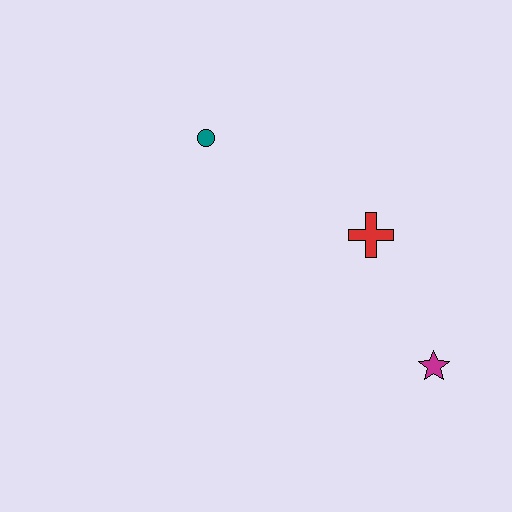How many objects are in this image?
There are 3 objects.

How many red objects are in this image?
There is 1 red object.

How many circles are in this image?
There is 1 circle.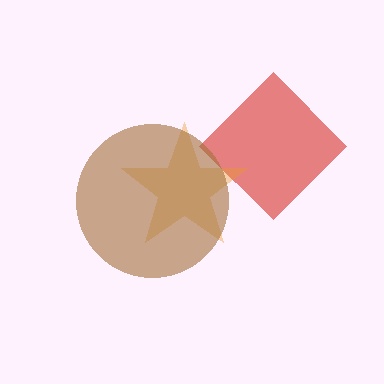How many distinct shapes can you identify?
There are 3 distinct shapes: a red diamond, an orange star, a brown circle.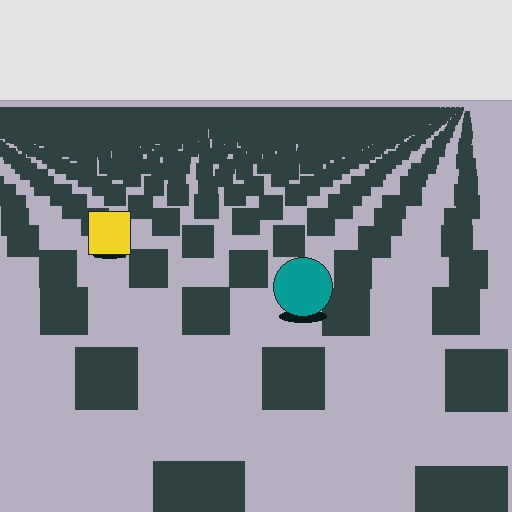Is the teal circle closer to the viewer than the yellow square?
Yes. The teal circle is closer — you can tell from the texture gradient: the ground texture is coarser near it.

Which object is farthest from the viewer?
The yellow square is farthest from the viewer. It appears smaller and the ground texture around it is denser.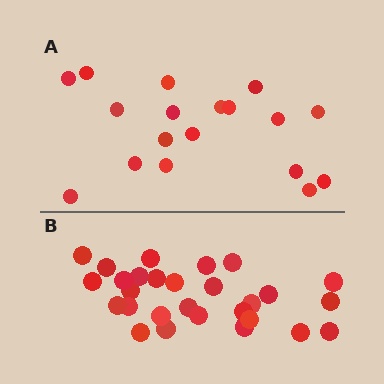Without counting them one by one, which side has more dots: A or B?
Region B (the bottom region) has more dots.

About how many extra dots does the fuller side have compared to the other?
Region B has roughly 10 or so more dots than region A.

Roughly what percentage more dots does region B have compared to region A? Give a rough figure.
About 55% more.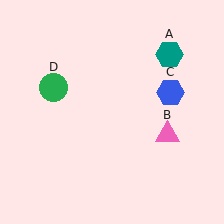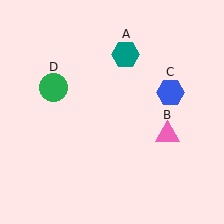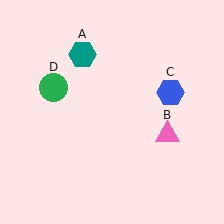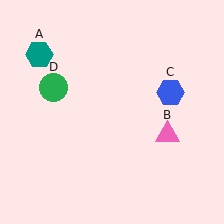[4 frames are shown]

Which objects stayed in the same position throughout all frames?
Pink triangle (object B) and blue hexagon (object C) and green circle (object D) remained stationary.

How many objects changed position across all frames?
1 object changed position: teal hexagon (object A).